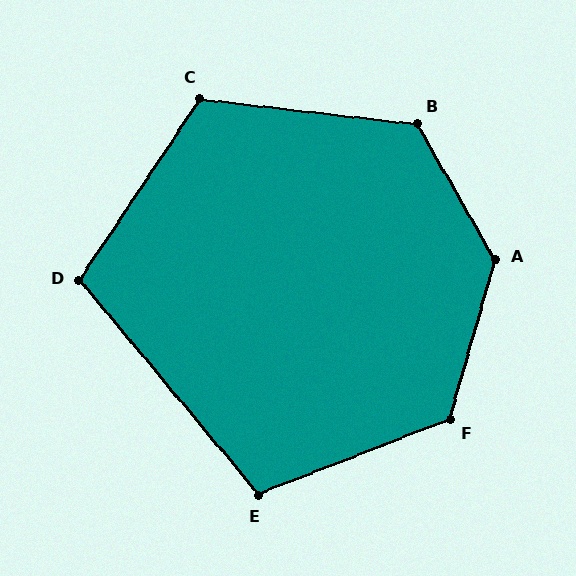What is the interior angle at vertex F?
Approximately 127 degrees (obtuse).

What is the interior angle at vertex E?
Approximately 109 degrees (obtuse).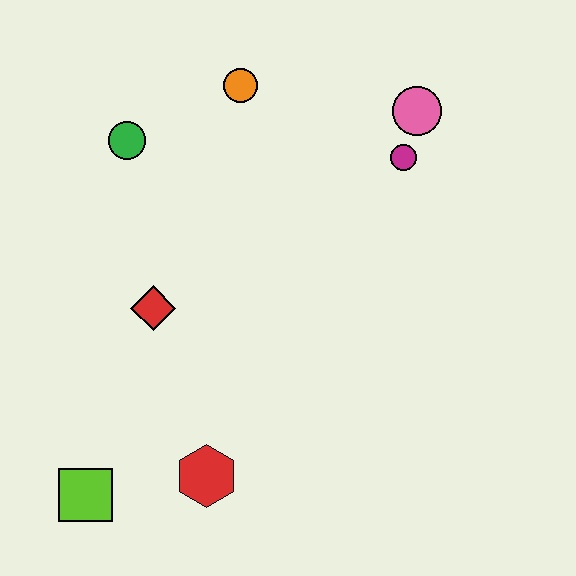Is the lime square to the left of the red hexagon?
Yes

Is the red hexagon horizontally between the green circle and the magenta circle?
Yes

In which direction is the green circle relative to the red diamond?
The green circle is above the red diamond.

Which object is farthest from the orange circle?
The lime square is farthest from the orange circle.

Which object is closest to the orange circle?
The green circle is closest to the orange circle.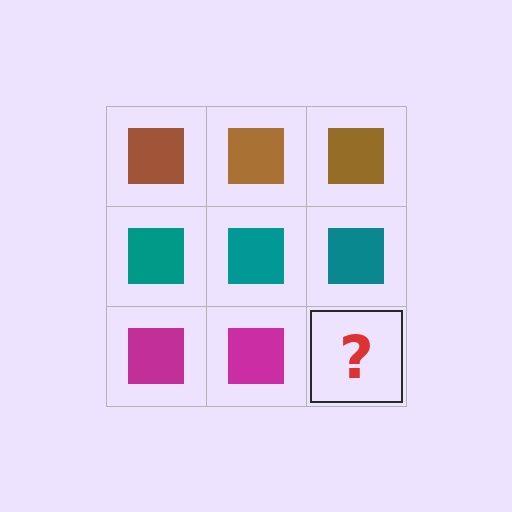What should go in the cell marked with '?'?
The missing cell should contain a magenta square.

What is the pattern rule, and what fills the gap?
The rule is that each row has a consistent color. The gap should be filled with a magenta square.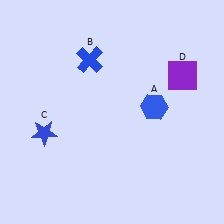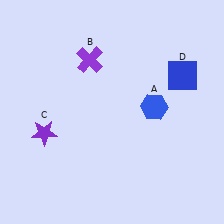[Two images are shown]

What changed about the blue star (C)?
In Image 1, C is blue. In Image 2, it changed to purple.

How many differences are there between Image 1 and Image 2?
There are 3 differences between the two images.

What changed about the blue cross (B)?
In Image 1, B is blue. In Image 2, it changed to purple.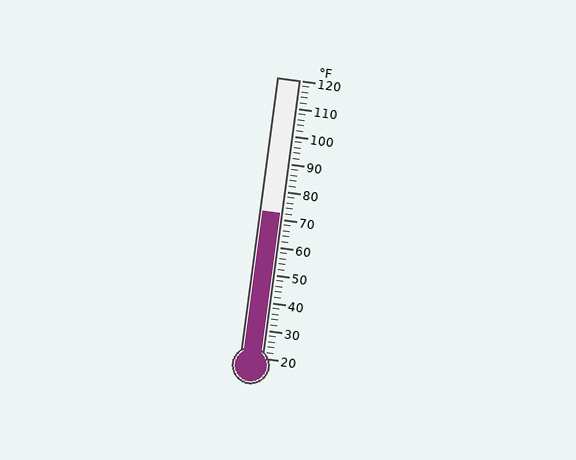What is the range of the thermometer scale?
The thermometer scale ranges from 20°F to 120°F.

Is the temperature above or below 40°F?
The temperature is above 40°F.